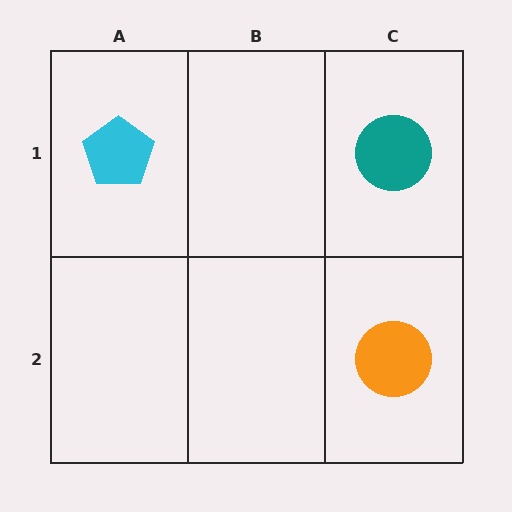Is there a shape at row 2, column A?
No, that cell is empty.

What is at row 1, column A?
A cyan pentagon.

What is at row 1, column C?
A teal circle.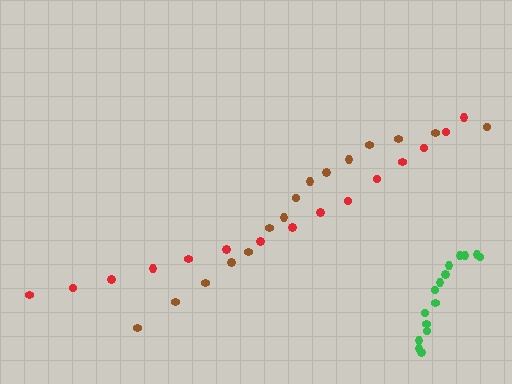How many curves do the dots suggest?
There are 3 distinct paths.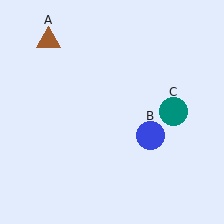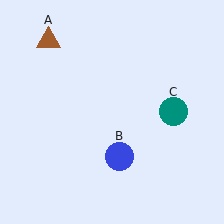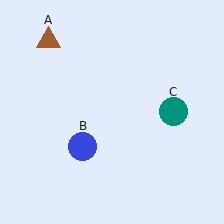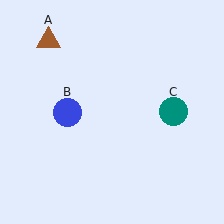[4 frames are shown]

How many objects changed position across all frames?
1 object changed position: blue circle (object B).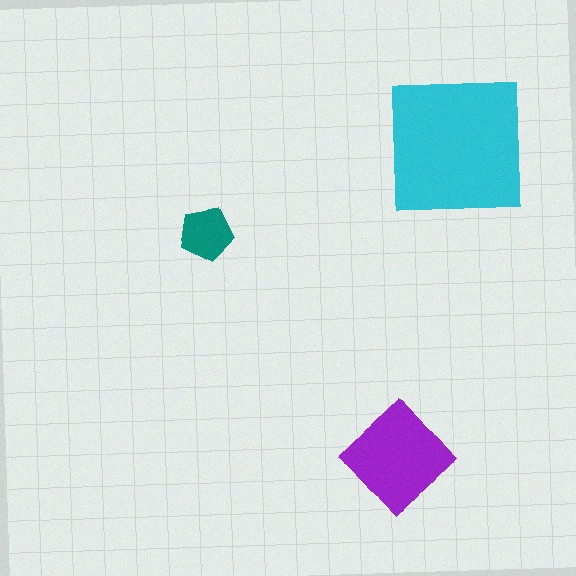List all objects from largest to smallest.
The cyan square, the purple diamond, the teal pentagon.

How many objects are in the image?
There are 3 objects in the image.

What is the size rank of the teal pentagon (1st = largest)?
3rd.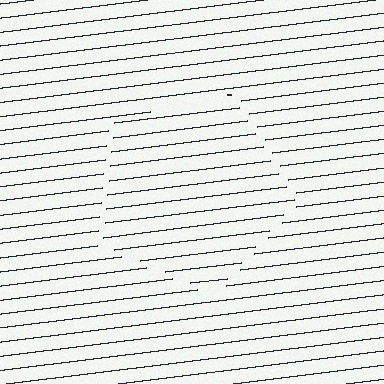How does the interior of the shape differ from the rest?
The interior of the shape contains the same grating, shifted by half a period — the contour is defined by the phase discontinuity where line-ends from the inner and outer gratings abut.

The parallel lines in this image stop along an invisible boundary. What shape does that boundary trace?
An illusory pentagon. The interior of the shape contains the same grating, shifted by half a period — the contour is defined by the phase discontinuity where line-ends from the inner and outer gratings abut.